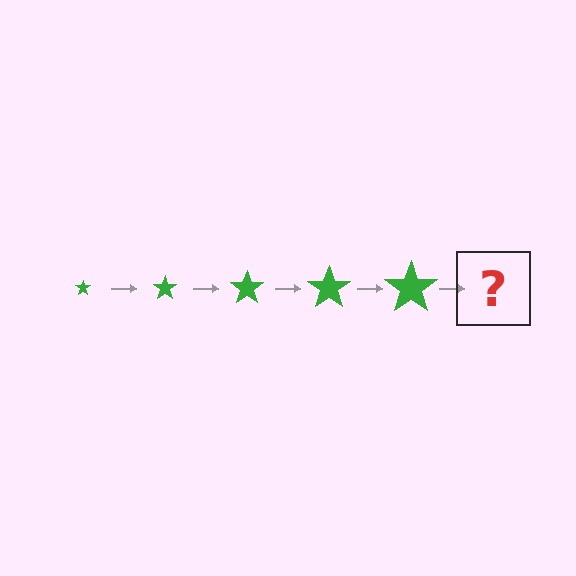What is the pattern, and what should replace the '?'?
The pattern is that the star gets progressively larger each step. The '?' should be a green star, larger than the previous one.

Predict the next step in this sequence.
The next step is a green star, larger than the previous one.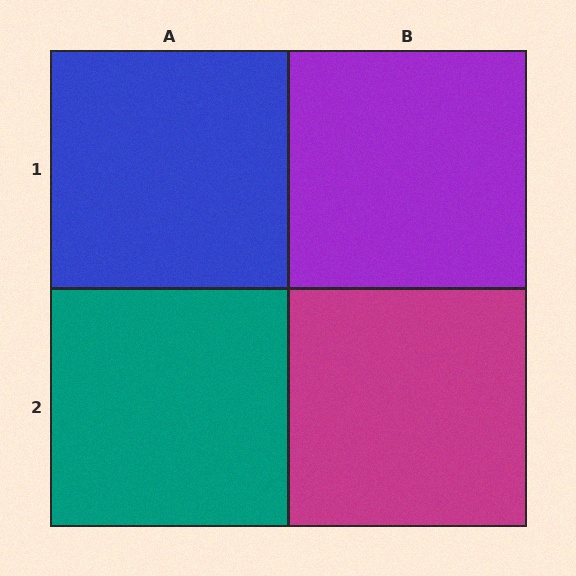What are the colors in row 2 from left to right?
Teal, magenta.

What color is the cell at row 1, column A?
Blue.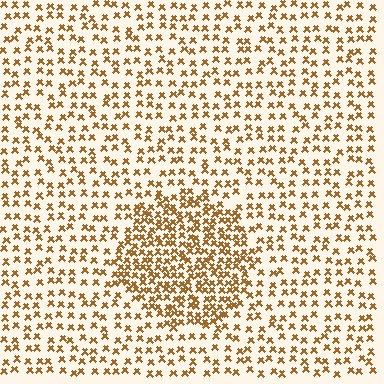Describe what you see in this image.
The image contains small brown elements arranged at two different densities. A circle-shaped region is visible where the elements are more densely packed than the surrounding area.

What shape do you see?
I see a circle.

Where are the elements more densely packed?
The elements are more densely packed inside the circle boundary.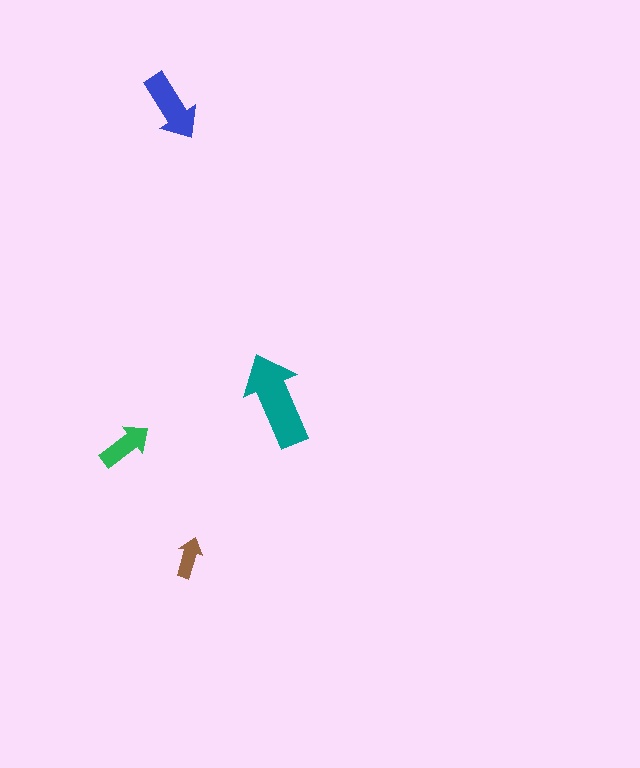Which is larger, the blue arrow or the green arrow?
The blue one.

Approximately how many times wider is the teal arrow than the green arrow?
About 2 times wider.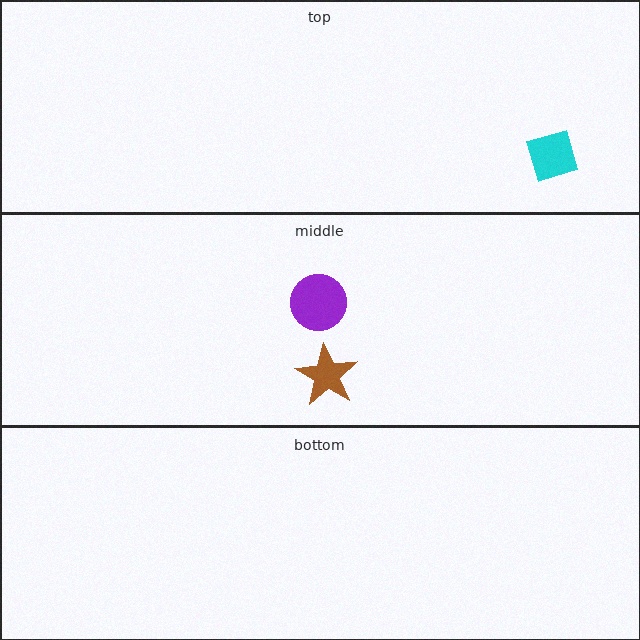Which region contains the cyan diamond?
The top region.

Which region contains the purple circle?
The middle region.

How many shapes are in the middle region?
2.